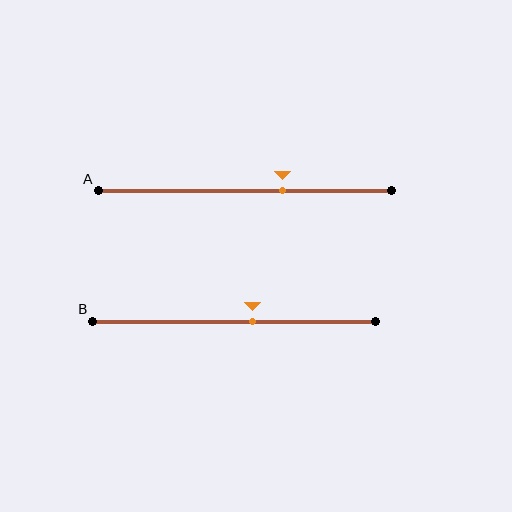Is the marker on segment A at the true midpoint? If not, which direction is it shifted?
No, the marker on segment A is shifted to the right by about 13% of the segment length.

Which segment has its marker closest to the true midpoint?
Segment B has its marker closest to the true midpoint.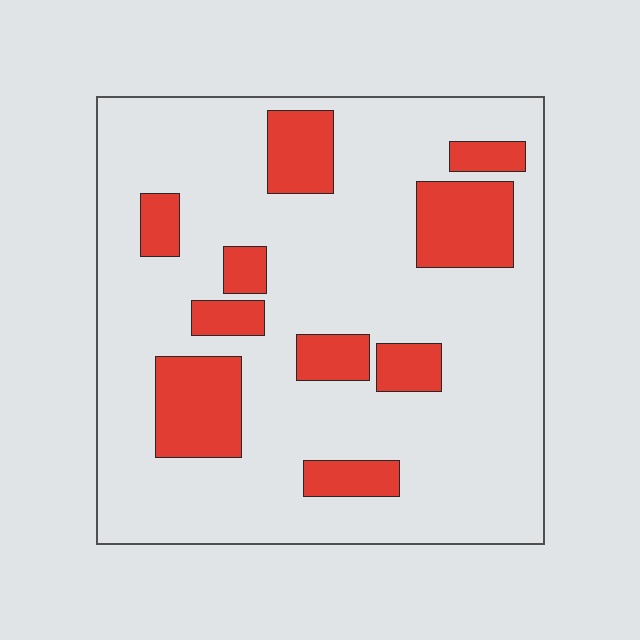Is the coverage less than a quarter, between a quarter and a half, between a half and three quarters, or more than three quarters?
Less than a quarter.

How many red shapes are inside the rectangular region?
10.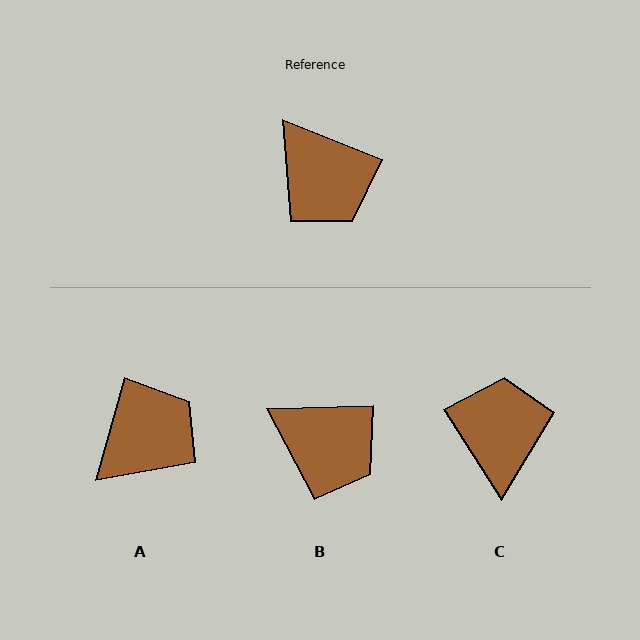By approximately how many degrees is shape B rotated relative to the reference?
Approximately 23 degrees counter-clockwise.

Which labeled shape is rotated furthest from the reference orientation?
C, about 144 degrees away.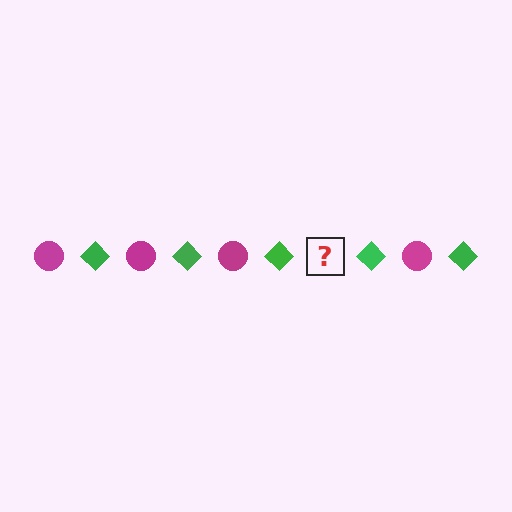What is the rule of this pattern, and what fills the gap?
The rule is that the pattern alternates between magenta circle and green diamond. The gap should be filled with a magenta circle.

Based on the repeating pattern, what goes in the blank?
The blank should be a magenta circle.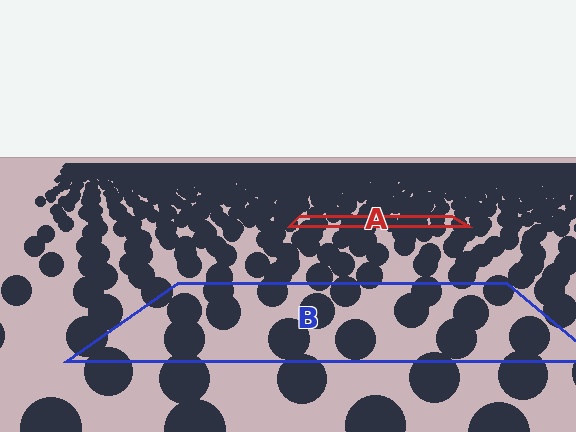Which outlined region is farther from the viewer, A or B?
Region A is farther from the viewer — the texture elements inside it appear smaller and more densely packed.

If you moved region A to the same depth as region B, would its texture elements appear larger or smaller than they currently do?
They would appear larger. At a closer depth, the same texture elements are projected at a bigger on-screen size.